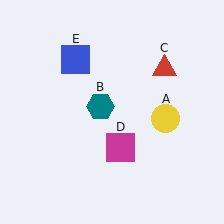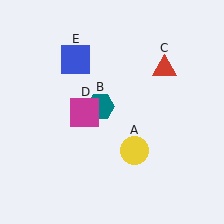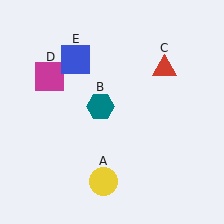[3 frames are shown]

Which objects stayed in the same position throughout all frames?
Teal hexagon (object B) and red triangle (object C) and blue square (object E) remained stationary.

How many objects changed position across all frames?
2 objects changed position: yellow circle (object A), magenta square (object D).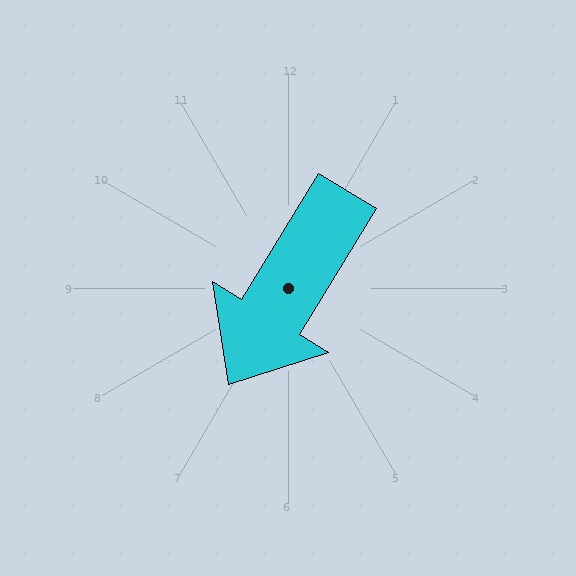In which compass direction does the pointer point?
Southwest.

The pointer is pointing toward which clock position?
Roughly 7 o'clock.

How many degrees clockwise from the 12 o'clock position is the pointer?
Approximately 211 degrees.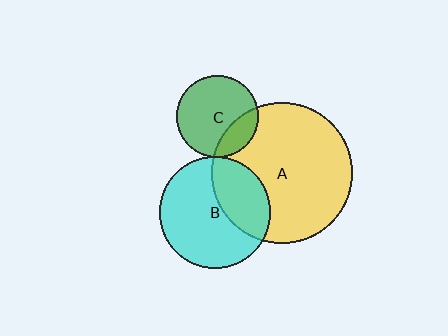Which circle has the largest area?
Circle A (yellow).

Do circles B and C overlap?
Yes.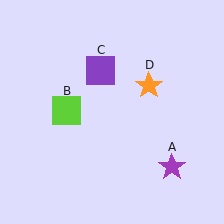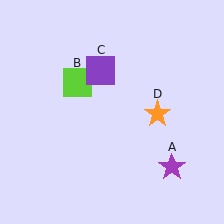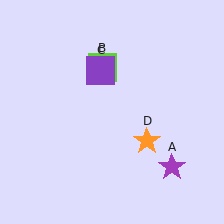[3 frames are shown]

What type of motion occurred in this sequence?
The lime square (object B), orange star (object D) rotated clockwise around the center of the scene.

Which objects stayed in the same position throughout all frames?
Purple star (object A) and purple square (object C) remained stationary.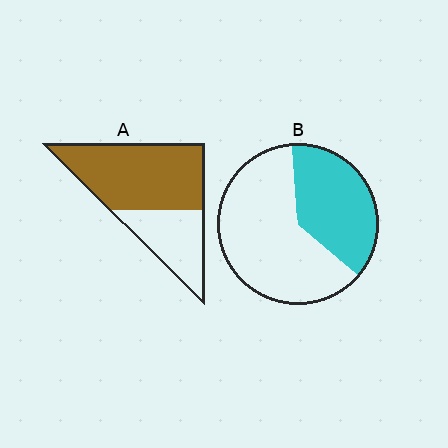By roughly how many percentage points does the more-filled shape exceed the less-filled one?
By roughly 30 percentage points (A over B).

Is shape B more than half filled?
No.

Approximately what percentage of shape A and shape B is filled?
A is approximately 65% and B is approximately 40%.